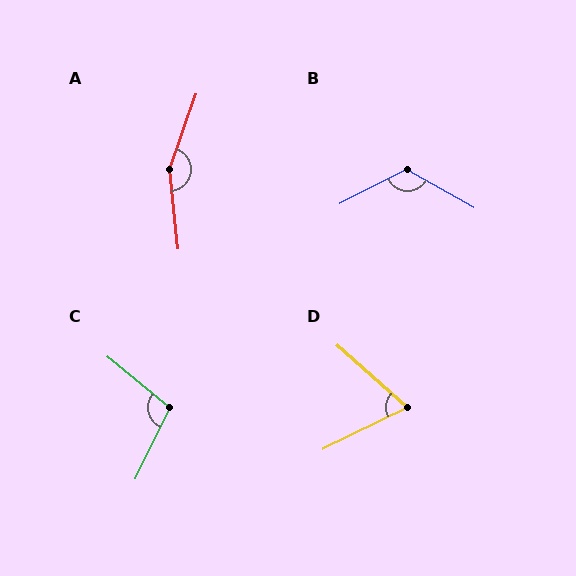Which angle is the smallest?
D, at approximately 67 degrees.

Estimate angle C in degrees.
Approximately 104 degrees.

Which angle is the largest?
A, at approximately 155 degrees.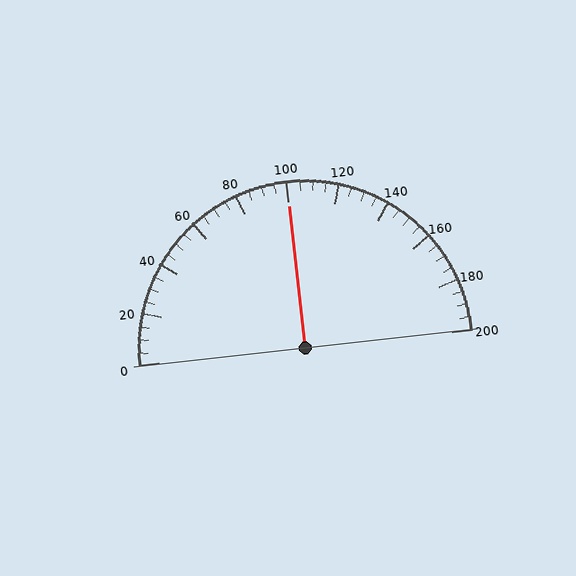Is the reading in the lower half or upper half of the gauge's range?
The reading is in the upper half of the range (0 to 200).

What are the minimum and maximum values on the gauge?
The gauge ranges from 0 to 200.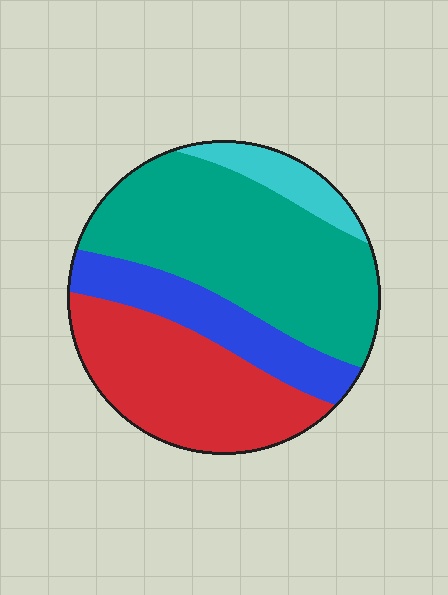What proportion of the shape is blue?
Blue takes up between a sixth and a third of the shape.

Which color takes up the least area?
Cyan, at roughly 10%.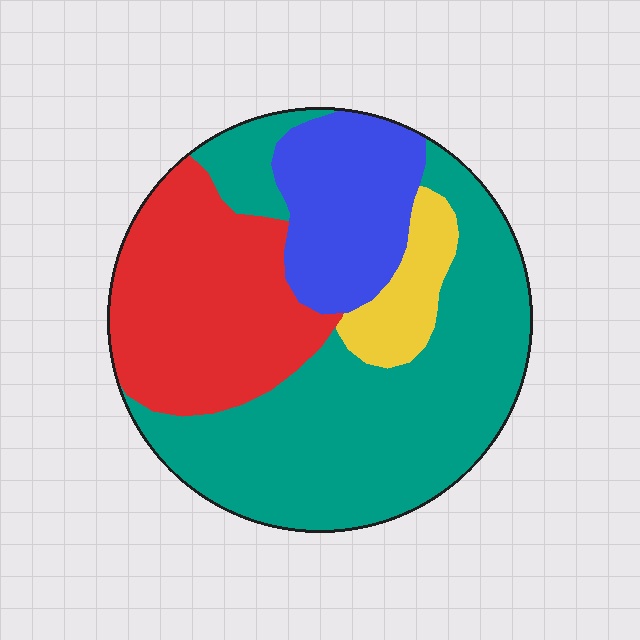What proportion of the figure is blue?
Blue takes up about one sixth (1/6) of the figure.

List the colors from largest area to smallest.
From largest to smallest: teal, red, blue, yellow.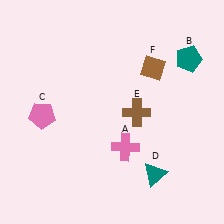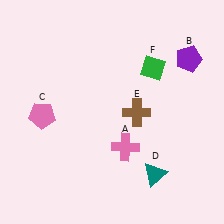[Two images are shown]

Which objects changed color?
B changed from teal to purple. F changed from brown to green.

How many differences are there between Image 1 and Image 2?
There are 2 differences between the two images.